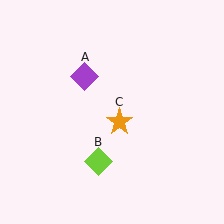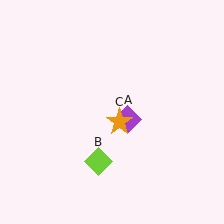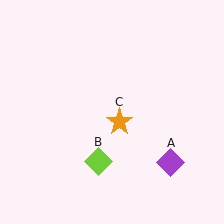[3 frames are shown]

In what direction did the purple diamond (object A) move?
The purple diamond (object A) moved down and to the right.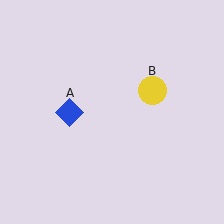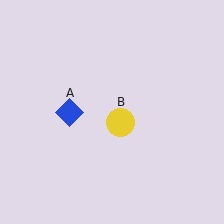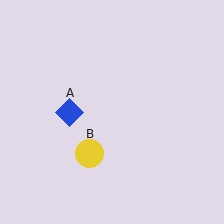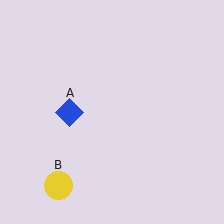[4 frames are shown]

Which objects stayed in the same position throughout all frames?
Blue diamond (object A) remained stationary.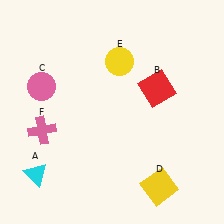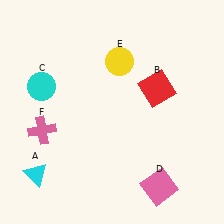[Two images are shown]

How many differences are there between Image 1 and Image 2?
There are 2 differences between the two images.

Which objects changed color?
C changed from pink to cyan. D changed from yellow to pink.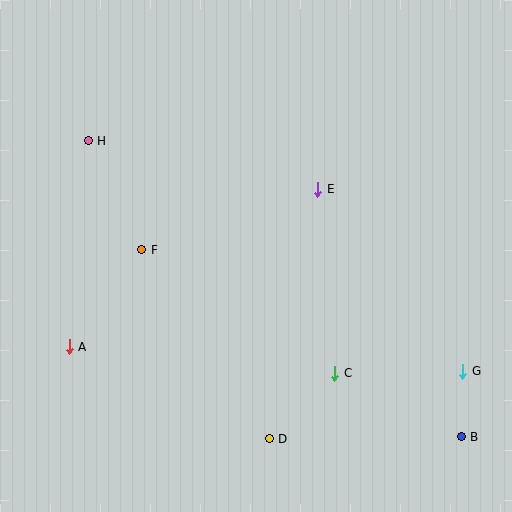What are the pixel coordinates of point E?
Point E is at (318, 189).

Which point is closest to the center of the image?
Point E at (318, 189) is closest to the center.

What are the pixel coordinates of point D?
Point D is at (269, 439).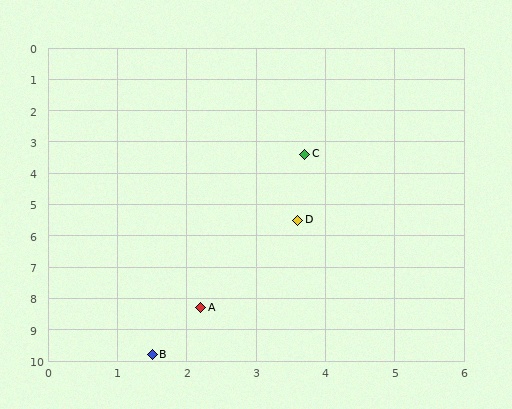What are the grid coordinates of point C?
Point C is at approximately (3.7, 3.4).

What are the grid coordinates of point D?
Point D is at approximately (3.6, 5.5).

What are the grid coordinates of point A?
Point A is at approximately (2.2, 8.3).